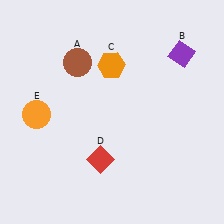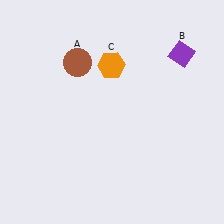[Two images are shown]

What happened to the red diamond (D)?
The red diamond (D) was removed in Image 2. It was in the bottom-left area of Image 1.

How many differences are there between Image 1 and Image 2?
There are 2 differences between the two images.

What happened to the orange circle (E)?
The orange circle (E) was removed in Image 2. It was in the bottom-left area of Image 1.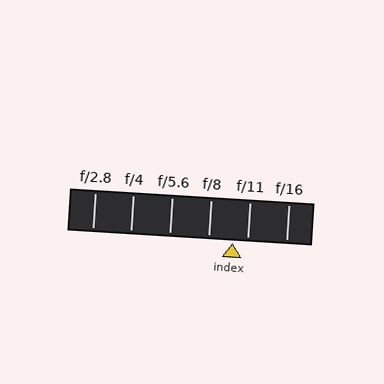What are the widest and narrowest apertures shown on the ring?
The widest aperture shown is f/2.8 and the narrowest is f/16.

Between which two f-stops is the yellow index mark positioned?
The index mark is between f/8 and f/11.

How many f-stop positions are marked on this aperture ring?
There are 6 f-stop positions marked.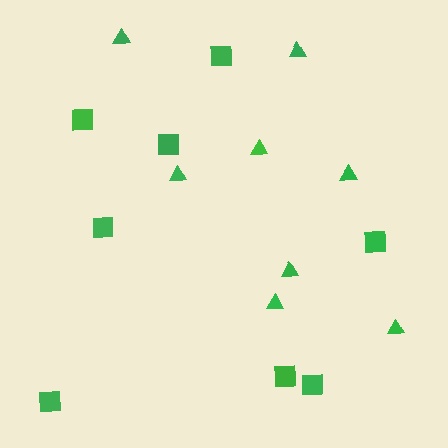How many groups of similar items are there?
There are 2 groups: one group of triangles (8) and one group of squares (8).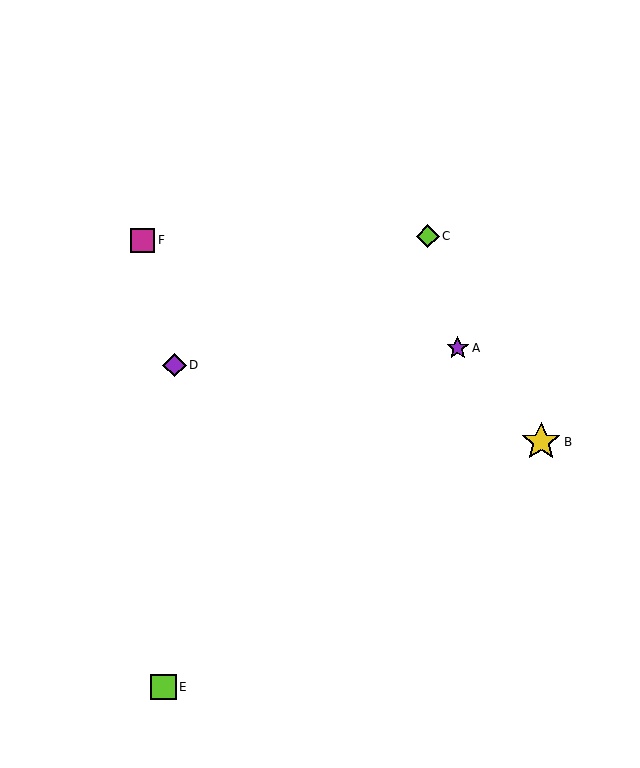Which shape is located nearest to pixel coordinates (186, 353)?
The purple diamond (labeled D) at (174, 365) is nearest to that location.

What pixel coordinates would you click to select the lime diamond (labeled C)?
Click at (428, 236) to select the lime diamond C.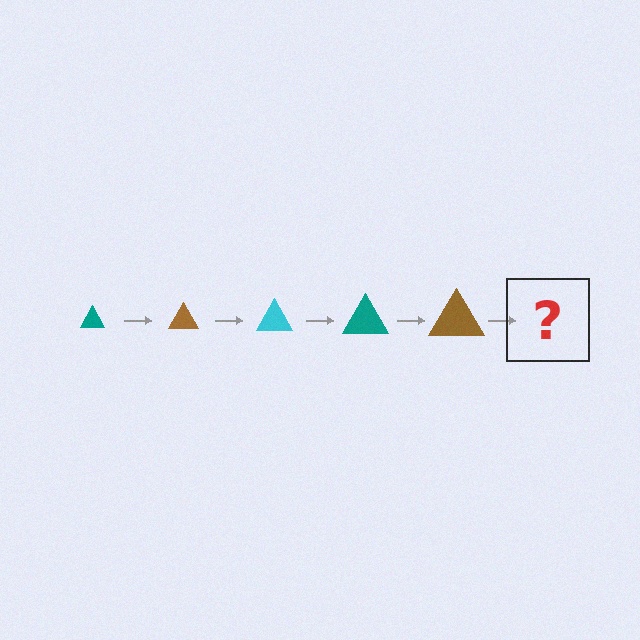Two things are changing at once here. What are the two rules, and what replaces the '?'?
The two rules are that the triangle grows larger each step and the color cycles through teal, brown, and cyan. The '?' should be a cyan triangle, larger than the previous one.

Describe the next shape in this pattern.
It should be a cyan triangle, larger than the previous one.